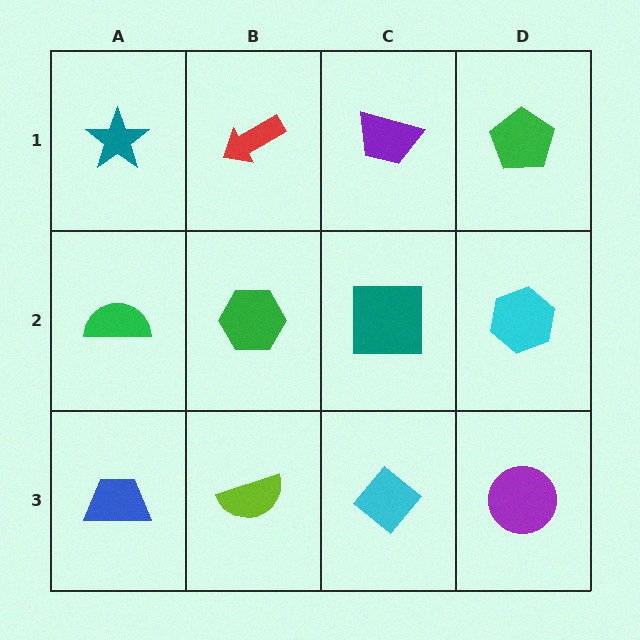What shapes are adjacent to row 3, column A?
A green semicircle (row 2, column A), a lime semicircle (row 3, column B).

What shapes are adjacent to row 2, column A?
A teal star (row 1, column A), a blue trapezoid (row 3, column A), a green hexagon (row 2, column B).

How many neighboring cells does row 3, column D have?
2.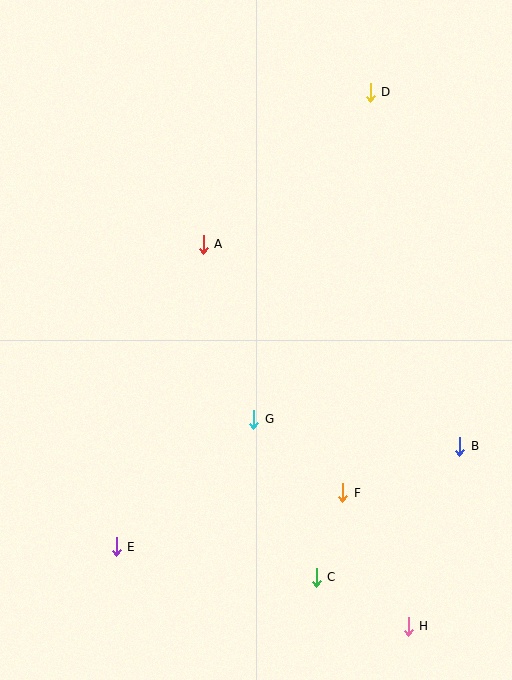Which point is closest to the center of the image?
Point G at (254, 419) is closest to the center.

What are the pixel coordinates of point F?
Point F is at (343, 493).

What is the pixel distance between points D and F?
The distance between D and F is 402 pixels.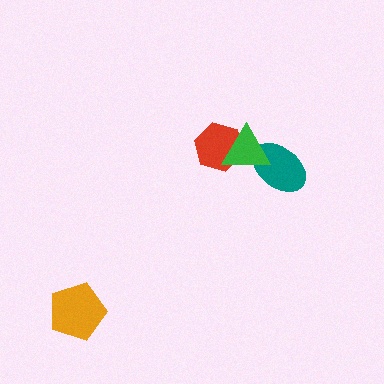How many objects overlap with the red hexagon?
1 object overlaps with the red hexagon.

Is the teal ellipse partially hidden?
Yes, it is partially covered by another shape.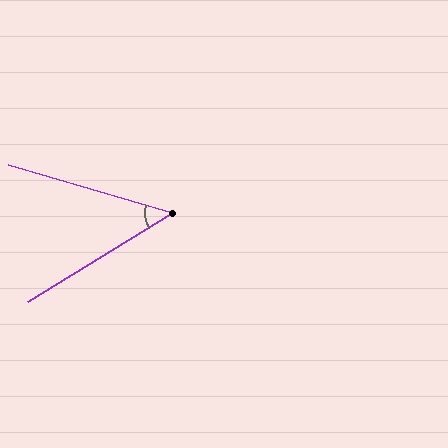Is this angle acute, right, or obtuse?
It is acute.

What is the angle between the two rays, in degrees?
Approximately 48 degrees.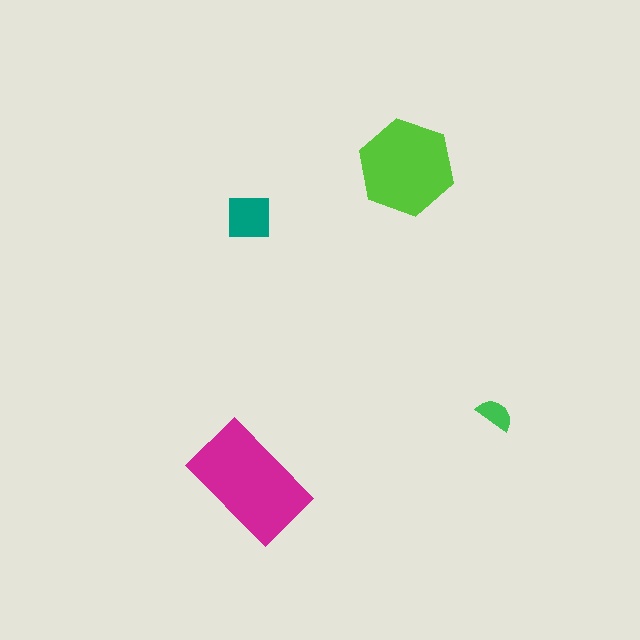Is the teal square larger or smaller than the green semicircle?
Larger.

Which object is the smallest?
The green semicircle.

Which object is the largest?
The magenta rectangle.